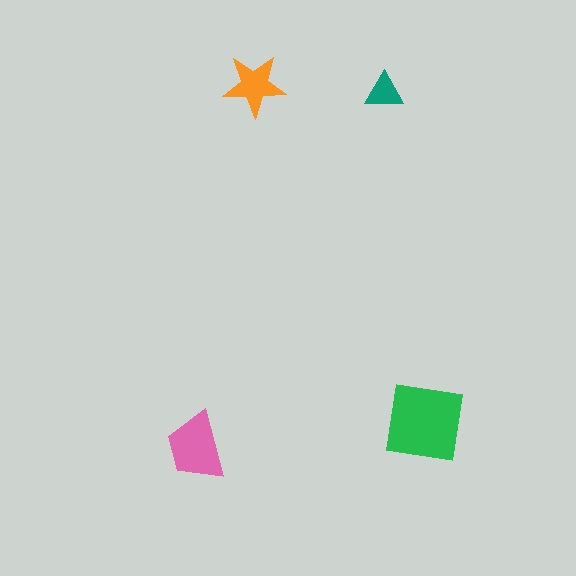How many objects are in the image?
There are 4 objects in the image.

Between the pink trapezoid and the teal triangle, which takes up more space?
The pink trapezoid.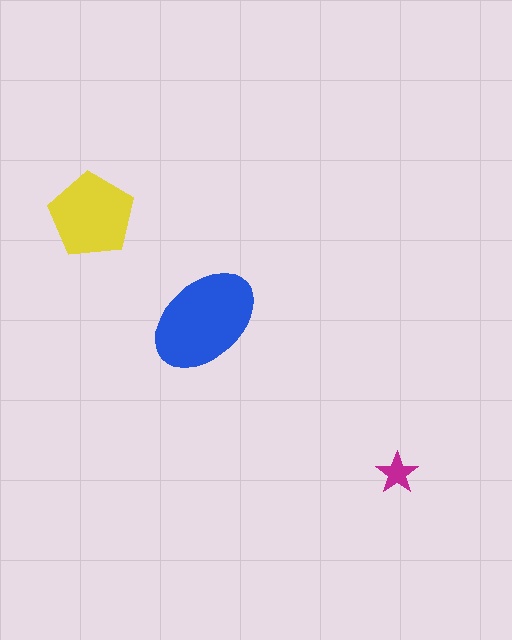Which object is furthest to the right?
The magenta star is rightmost.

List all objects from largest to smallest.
The blue ellipse, the yellow pentagon, the magenta star.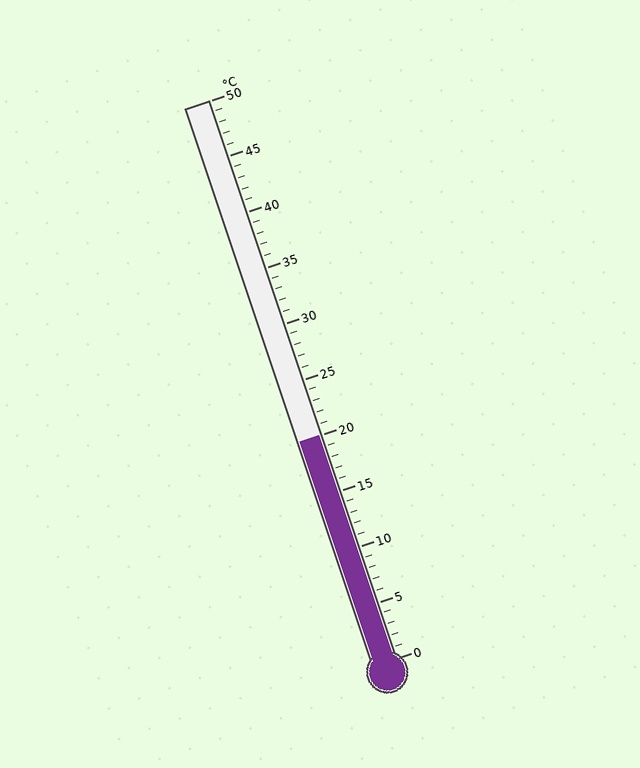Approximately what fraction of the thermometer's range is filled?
The thermometer is filled to approximately 40% of its range.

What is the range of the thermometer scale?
The thermometer scale ranges from 0°C to 50°C.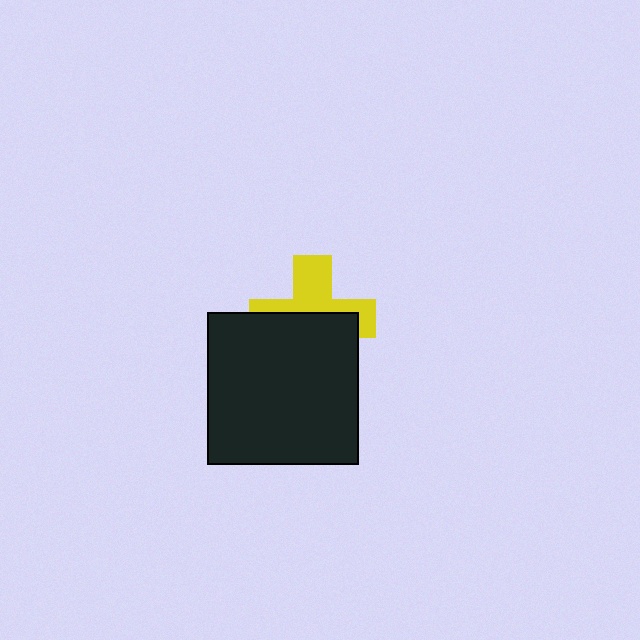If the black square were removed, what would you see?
You would see the complete yellow cross.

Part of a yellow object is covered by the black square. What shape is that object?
It is a cross.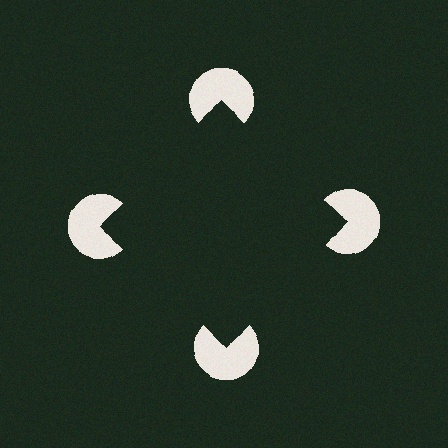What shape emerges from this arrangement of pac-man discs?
An illusory square — its edges are inferred from the aligned wedge cuts in the pac-man discs, not physically drawn.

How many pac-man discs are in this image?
There are 4 — one at each vertex of the illusory square.